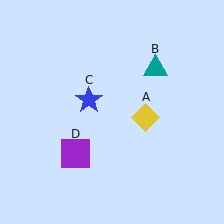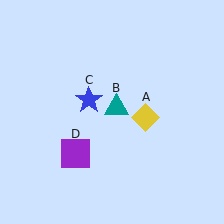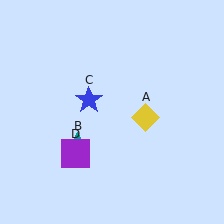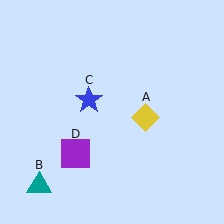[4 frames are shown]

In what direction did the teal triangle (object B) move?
The teal triangle (object B) moved down and to the left.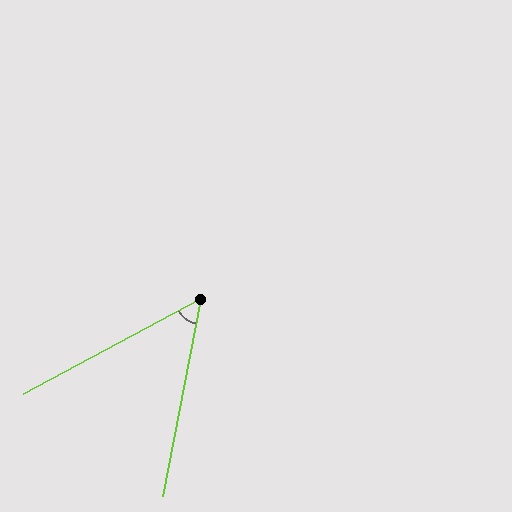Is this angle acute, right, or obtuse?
It is acute.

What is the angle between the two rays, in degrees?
Approximately 51 degrees.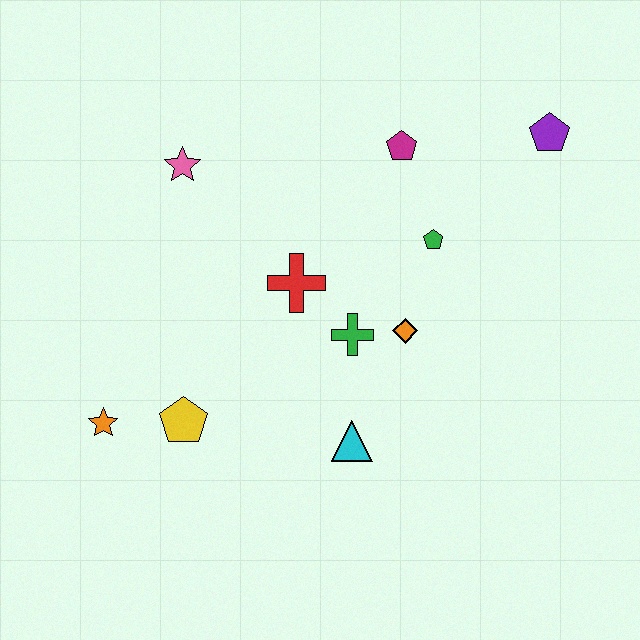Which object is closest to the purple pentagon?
The magenta pentagon is closest to the purple pentagon.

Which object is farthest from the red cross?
The purple pentagon is farthest from the red cross.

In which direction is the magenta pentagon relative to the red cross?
The magenta pentagon is above the red cross.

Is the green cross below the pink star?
Yes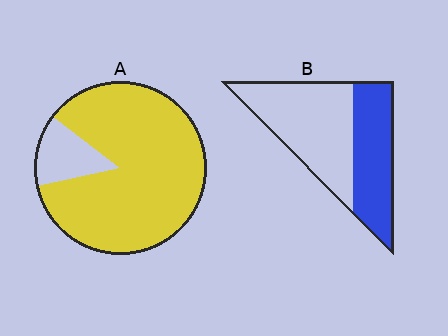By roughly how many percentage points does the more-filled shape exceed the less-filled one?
By roughly 45 percentage points (A over B).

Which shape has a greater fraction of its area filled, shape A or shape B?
Shape A.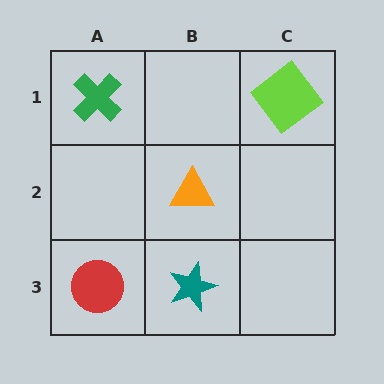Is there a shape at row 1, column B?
No, that cell is empty.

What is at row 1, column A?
A green cross.